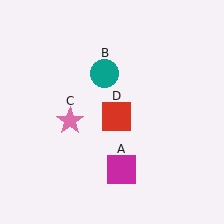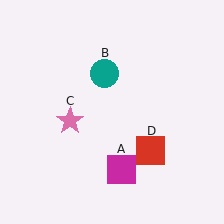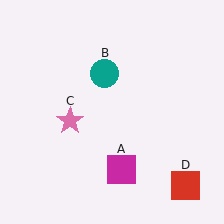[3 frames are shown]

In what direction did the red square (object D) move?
The red square (object D) moved down and to the right.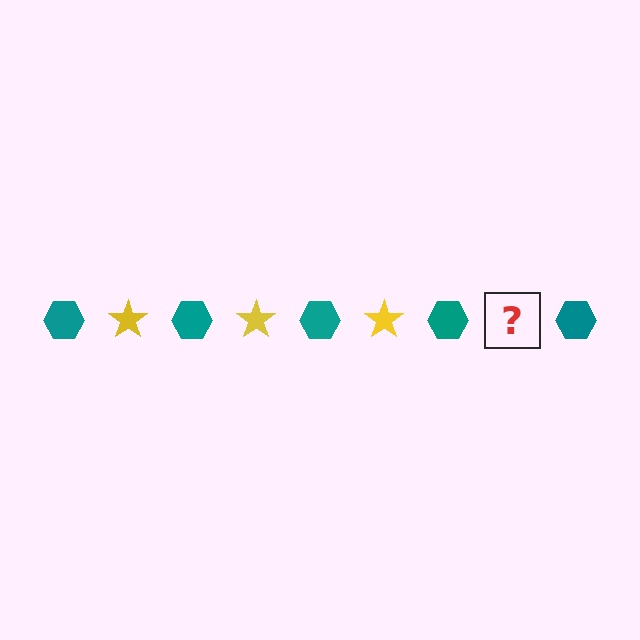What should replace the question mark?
The question mark should be replaced with a yellow star.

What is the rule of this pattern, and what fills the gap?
The rule is that the pattern alternates between teal hexagon and yellow star. The gap should be filled with a yellow star.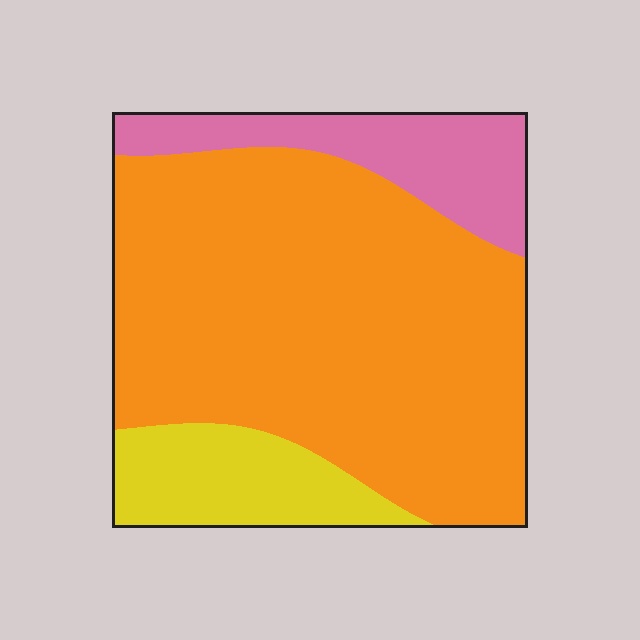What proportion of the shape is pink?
Pink takes up about one sixth (1/6) of the shape.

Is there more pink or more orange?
Orange.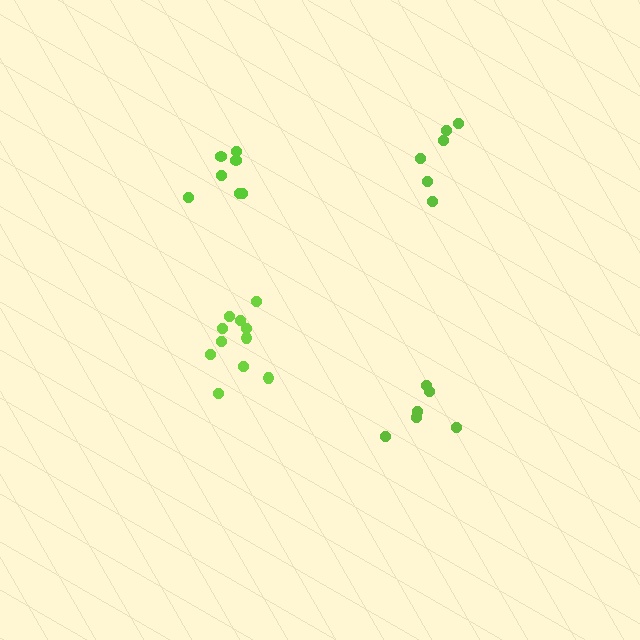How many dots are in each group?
Group 1: 11 dots, Group 2: 7 dots, Group 3: 6 dots, Group 4: 6 dots (30 total).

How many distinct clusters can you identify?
There are 4 distinct clusters.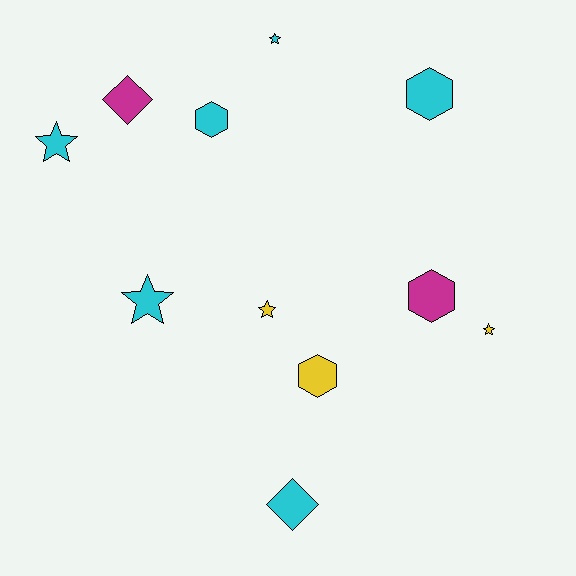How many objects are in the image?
There are 11 objects.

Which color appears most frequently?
Cyan, with 6 objects.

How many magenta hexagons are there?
There is 1 magenta hexagon.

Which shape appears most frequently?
Star, with 5 objects.